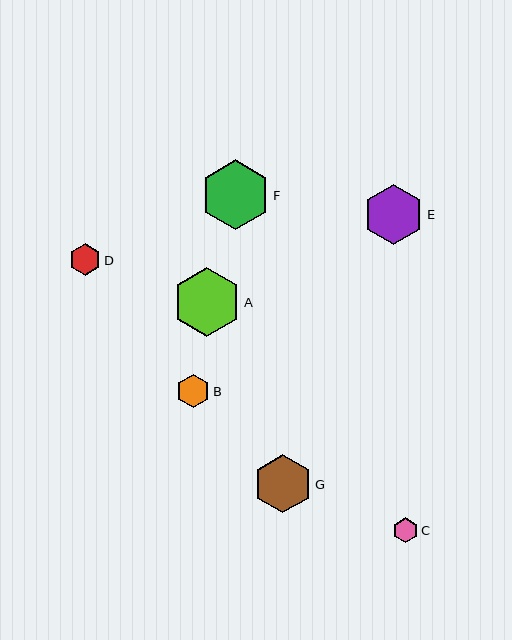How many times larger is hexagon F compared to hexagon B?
Hexagon F is approximately 2.1 times the size of hexagon B.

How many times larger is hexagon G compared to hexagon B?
Hexagon G is approximately 1.7 times the size of hexagon B.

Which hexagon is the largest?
Hexagon F is the largest with a size of approximately 70 pixels.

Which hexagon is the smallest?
Hexagon C is the smallest with a size of approximately 25 pixels.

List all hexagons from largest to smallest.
From largest to smallest: F, A, E, G, B, D, C.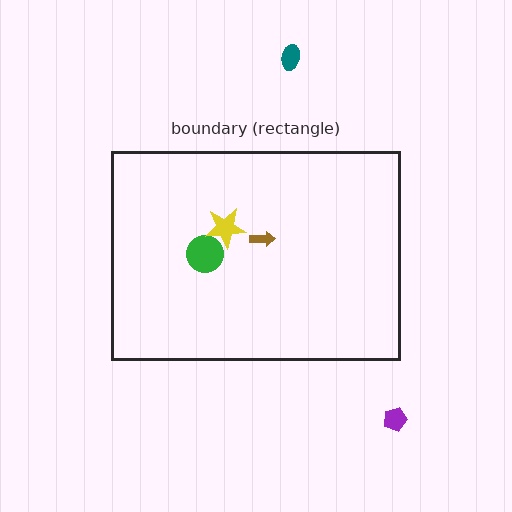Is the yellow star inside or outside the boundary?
Inside.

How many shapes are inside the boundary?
3 inside, 2 outside.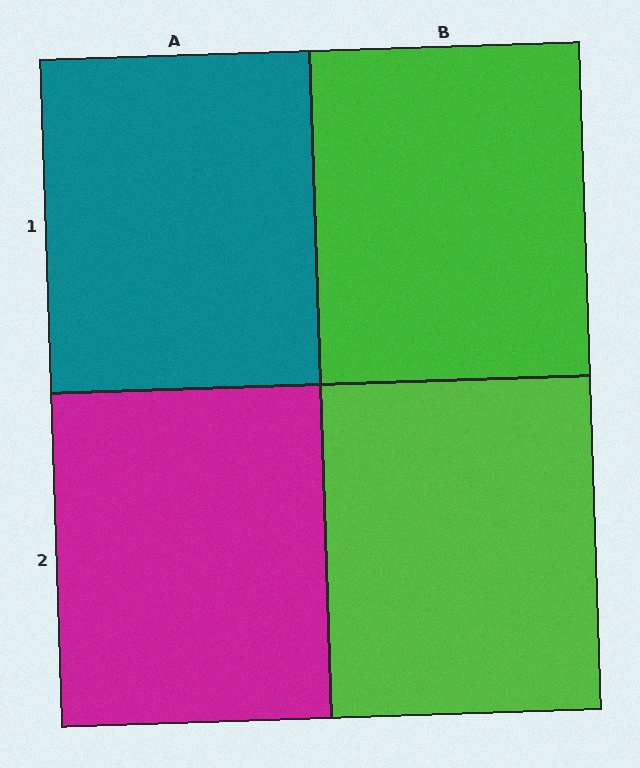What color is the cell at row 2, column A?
Magenta.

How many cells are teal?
1 cell is teal.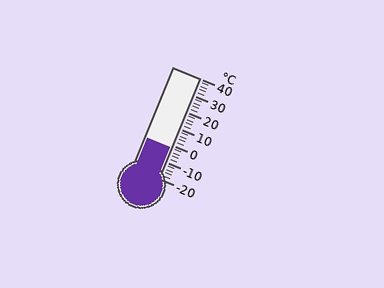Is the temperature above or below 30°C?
The temperature is below 30°C.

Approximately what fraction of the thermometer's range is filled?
The thermometer is filled to approximately 30% of its range.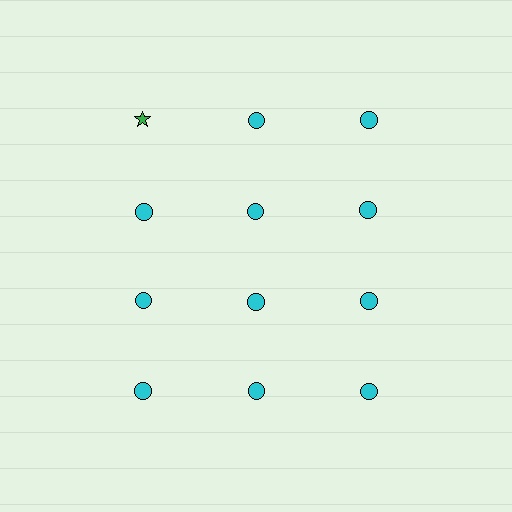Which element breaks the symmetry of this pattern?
The green star in the top row, leftmost column breaks the symmetry. All other shapes are cyan circles.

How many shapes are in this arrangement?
There are 12 shapes arranged in a grid pattern.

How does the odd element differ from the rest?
It differs in both color (green instead of cyan) and shape (star instead of circle).